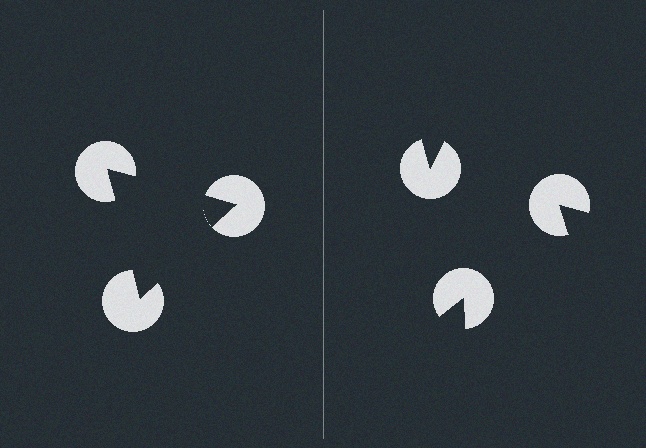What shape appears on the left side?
An illusory triangle.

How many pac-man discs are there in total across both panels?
6 — 3 on each side.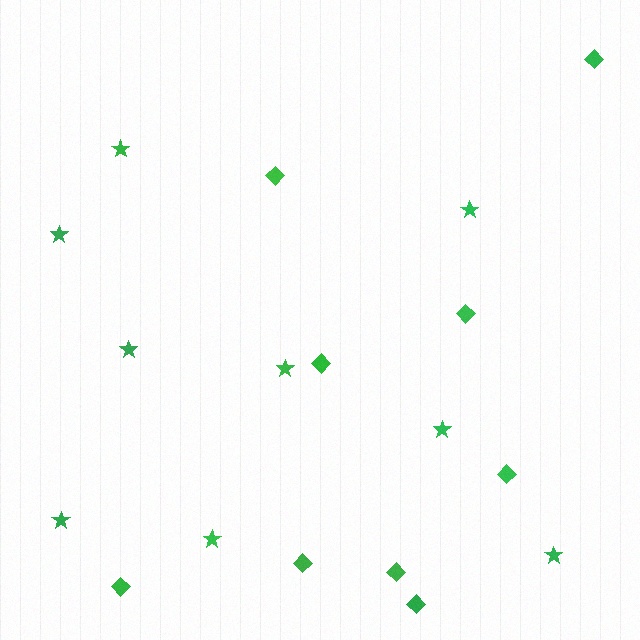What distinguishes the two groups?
There are 2 groups: one group of stars (9) and one group of diamonds (9).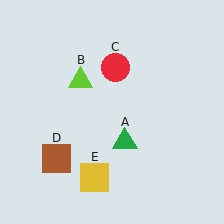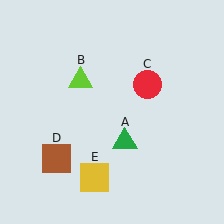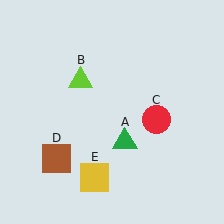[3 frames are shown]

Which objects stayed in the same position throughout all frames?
Green triangle (object A) and lime triangle (object B) and brown square (object D) and yellow square (object E) remained stationary.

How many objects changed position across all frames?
1 object changed position: red circle (object C).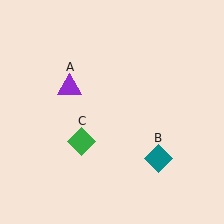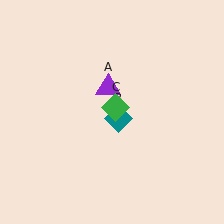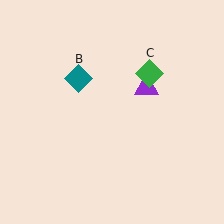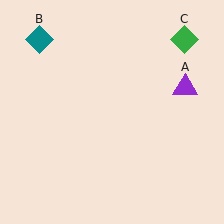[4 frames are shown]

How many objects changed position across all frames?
3 objects changed position: purple triangle (object A), teal diamond (object B), green diamond (object C).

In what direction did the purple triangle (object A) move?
The purple triangle (object A) moved right.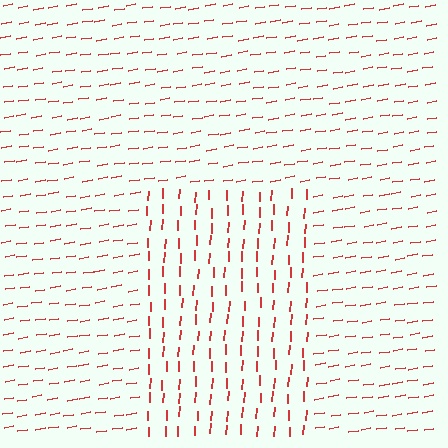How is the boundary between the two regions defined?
The boundary is defined purely by a change in line orientation (approximately 78 degrees difference). All lines are the same color and thickness.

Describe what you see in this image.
The image is filled with small red line segments. A rectangle region in the image has lines oriented differently from the surrounding lines, creating a visible texture boundary.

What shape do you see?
I see a rectangle.